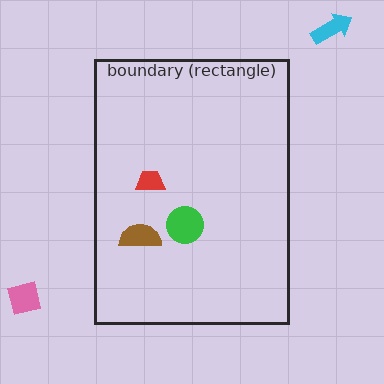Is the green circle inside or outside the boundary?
Inside.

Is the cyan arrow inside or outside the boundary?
Outside.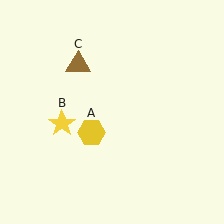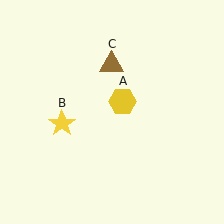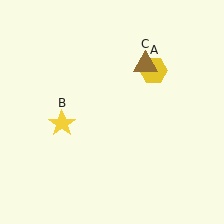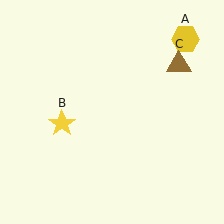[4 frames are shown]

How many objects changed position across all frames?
2 objects changed position: yellow hexagon (object A), brown triangle (object C).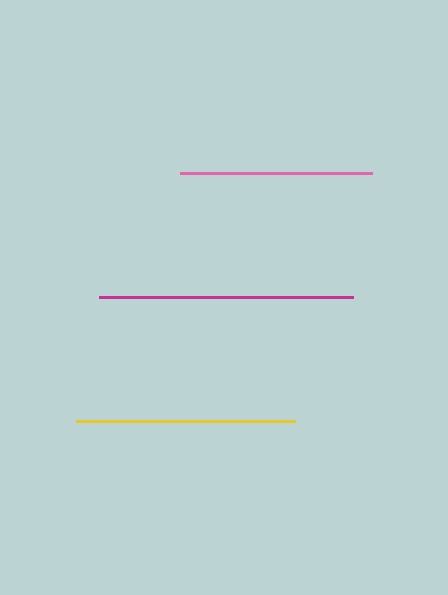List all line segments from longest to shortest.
From longest to shortest: magenta, yellow, pink.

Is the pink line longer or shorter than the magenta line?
The magenta line is longer than the pink line.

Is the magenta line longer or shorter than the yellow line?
The magenta line is longer than the yellow line.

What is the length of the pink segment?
The pink segment is approximately 192 pixels long.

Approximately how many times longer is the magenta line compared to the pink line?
The magenta line is approximately 1.3 times the length of the pink line.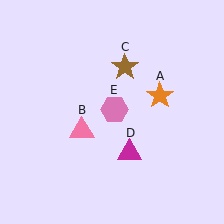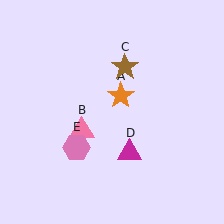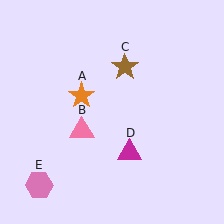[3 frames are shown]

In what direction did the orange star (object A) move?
The orange star (object A) moved left.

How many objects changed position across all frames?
2 objects changed position: orange star (object A), pink hexagon (object E).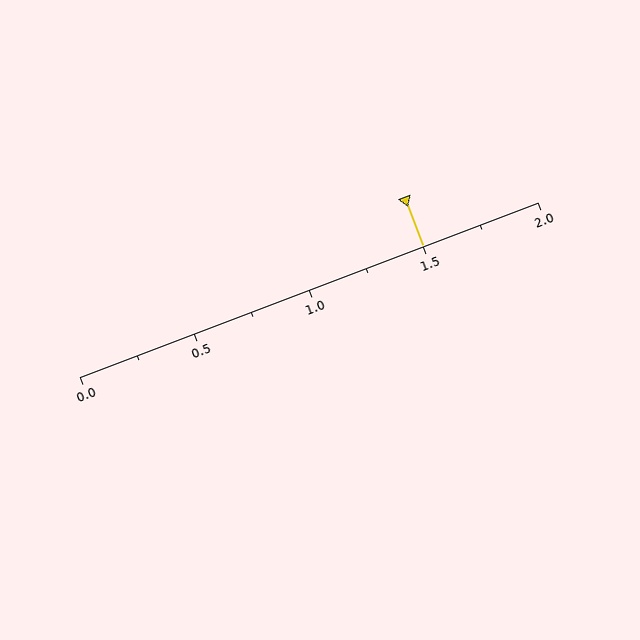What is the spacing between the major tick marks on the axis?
The major ticks are spaced 0.5 apart.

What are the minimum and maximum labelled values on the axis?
The axis runs from 0.0 to 2.0.